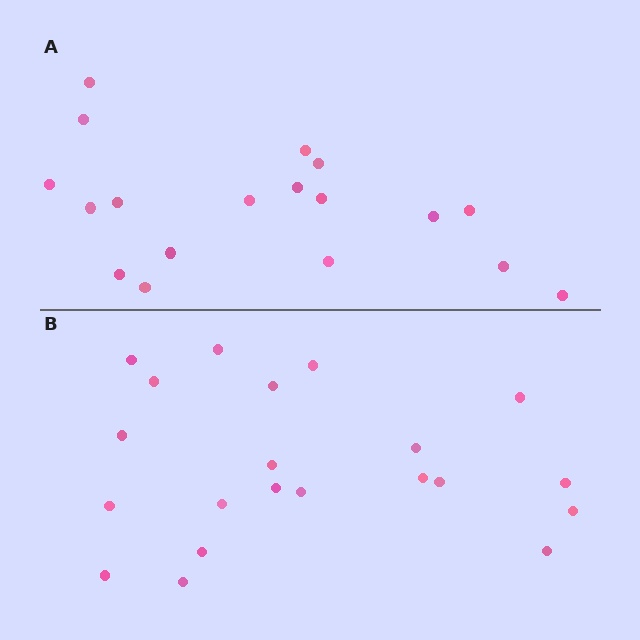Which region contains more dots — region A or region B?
Region B (the bottom region) has more dots.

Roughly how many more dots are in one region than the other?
Region B has just a few more — roughly 2 or 3 more dots than region A.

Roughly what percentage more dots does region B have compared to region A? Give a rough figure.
About 15% more.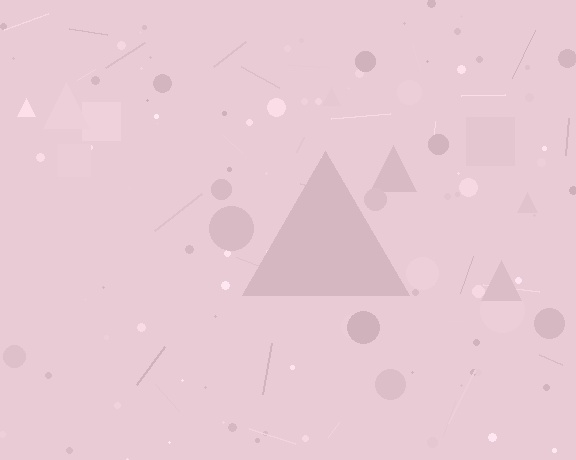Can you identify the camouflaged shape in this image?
The camouflaged shape is a triangle.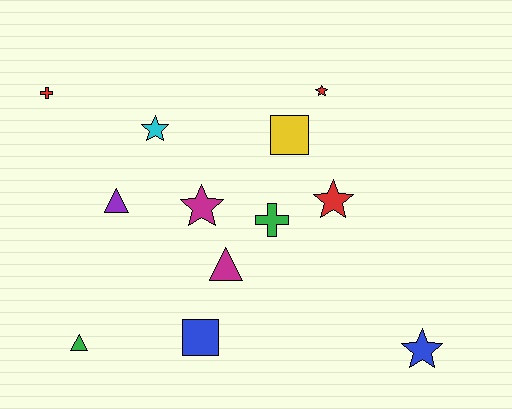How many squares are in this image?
There are 2 squares.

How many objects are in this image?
There are 12 objects.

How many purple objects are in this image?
There is 1 purple object.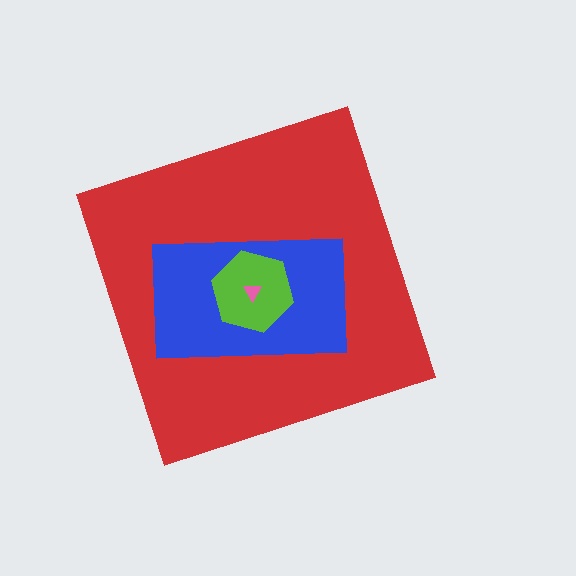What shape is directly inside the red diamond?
The blue rectangle.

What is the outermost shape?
The red diamond.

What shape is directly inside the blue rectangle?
The lime hexagon.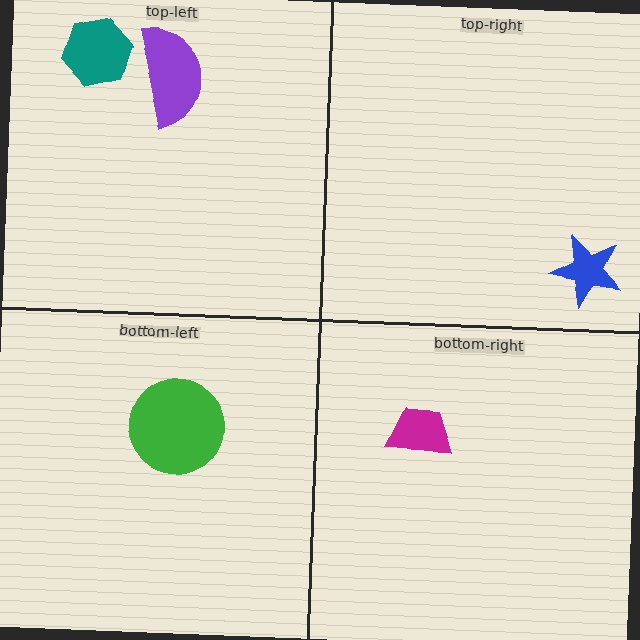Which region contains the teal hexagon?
The top-left region.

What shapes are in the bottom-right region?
The magenta trapezoid.